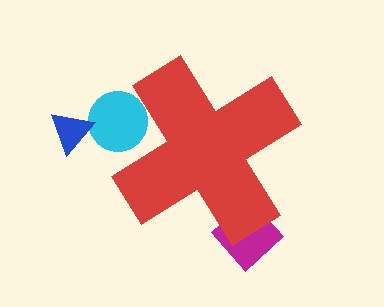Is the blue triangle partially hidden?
No, the blue triangle is fully visible.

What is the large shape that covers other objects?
A red cross.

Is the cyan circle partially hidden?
Yes, the cyan circle is partially hidden behind the red cross.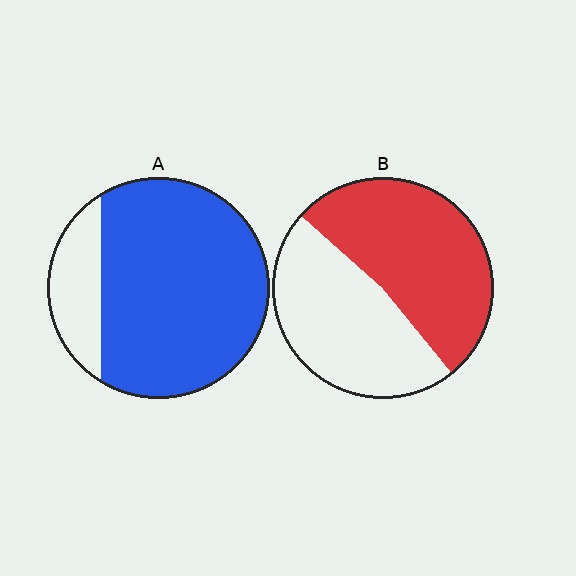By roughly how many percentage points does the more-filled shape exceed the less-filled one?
By roughly 30 percentage points (A over B).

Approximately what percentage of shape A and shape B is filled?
A is approximately 80% and B is approximately 55%.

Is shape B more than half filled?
Roughly half.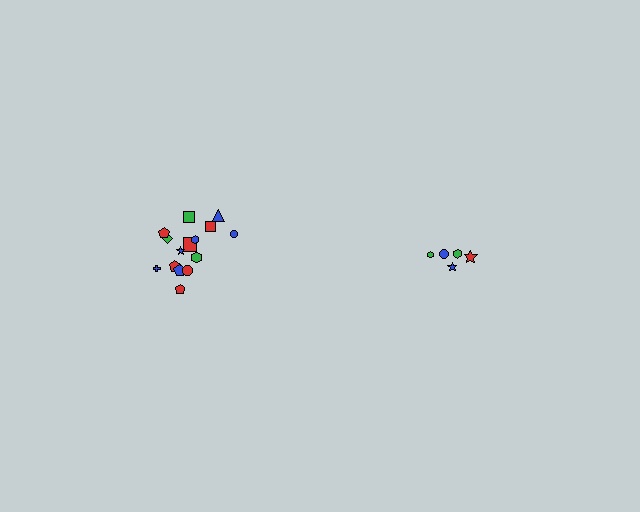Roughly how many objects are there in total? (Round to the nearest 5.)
Roughly 20 objects in total.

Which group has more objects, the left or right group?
The left group.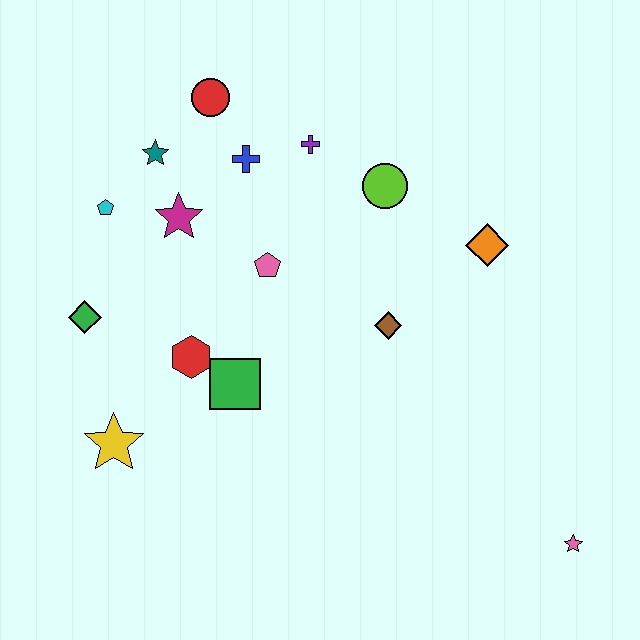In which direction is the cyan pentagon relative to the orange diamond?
The cyan pentagon is to the left of the orange diamond.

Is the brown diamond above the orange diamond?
No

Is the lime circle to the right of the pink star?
No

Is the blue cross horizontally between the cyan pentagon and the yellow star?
No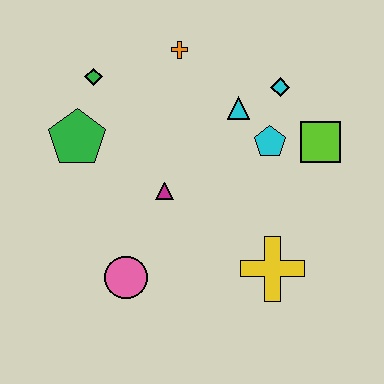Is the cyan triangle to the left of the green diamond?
No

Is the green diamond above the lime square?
Yes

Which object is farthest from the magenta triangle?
The lime square is farthest from the magenta triangle.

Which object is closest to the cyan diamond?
The cyan triangle is closest to the cyan diamond.